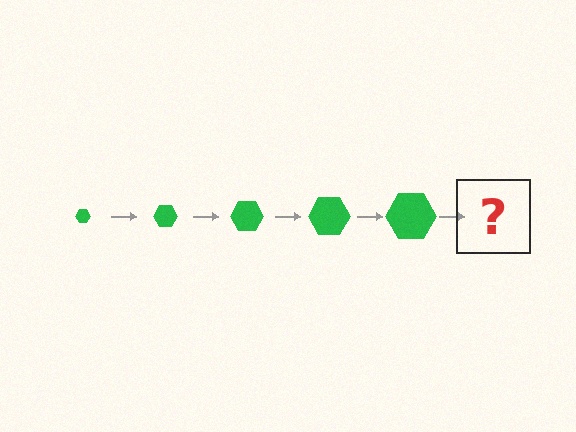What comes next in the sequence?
The next element should be a green hexagon, larger than the previous one.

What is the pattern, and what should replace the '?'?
The pattern is that the hexagon gets progressively larger each step. The '?' should be a green hexagon, larger than the previous one.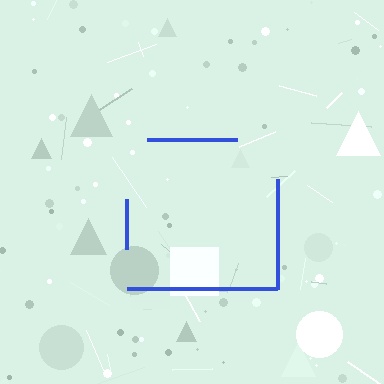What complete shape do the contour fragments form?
The contour fragments form a square.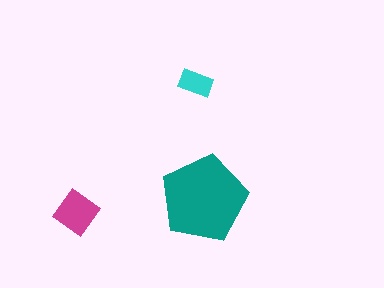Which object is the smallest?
The cyan rectangle.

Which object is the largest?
The teal pentagon.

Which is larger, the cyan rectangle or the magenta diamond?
The magenta diamond.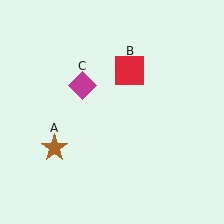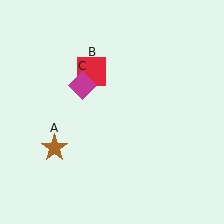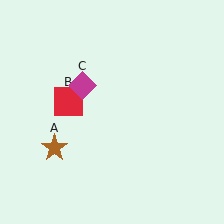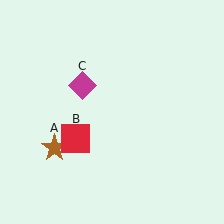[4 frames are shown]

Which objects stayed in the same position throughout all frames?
Brown star (object A) and magenta diamond (object C) remained stationary.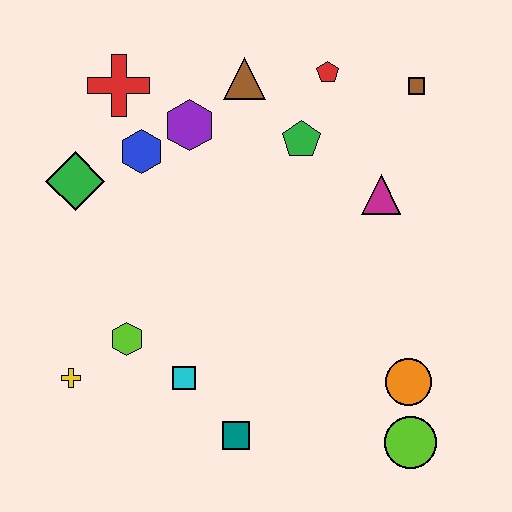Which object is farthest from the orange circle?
The red cross is farthest from the orange circle.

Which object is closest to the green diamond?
The blue hexagon is closest to the green diamond.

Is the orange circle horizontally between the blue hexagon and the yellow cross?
No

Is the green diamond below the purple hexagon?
Yes